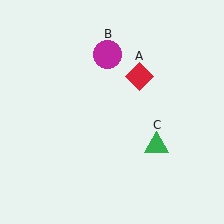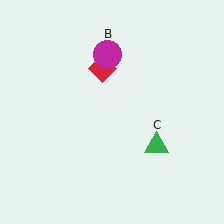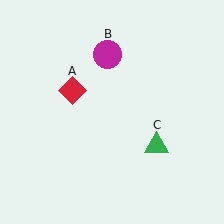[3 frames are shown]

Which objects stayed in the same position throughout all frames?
Magenta circle (object B) and green triangle (object C) remained stationary.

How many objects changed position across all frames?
1 object changed position: red diamond (object A).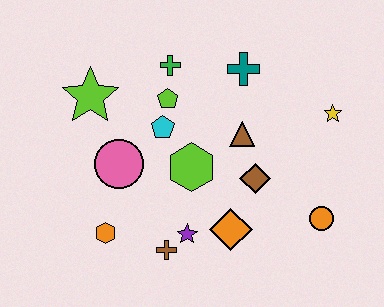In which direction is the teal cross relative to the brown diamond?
The teal cross is above the brown diamond.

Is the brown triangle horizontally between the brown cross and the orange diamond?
No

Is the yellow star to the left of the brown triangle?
No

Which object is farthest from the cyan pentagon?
The orange circle is farthest from the cyan pentagon.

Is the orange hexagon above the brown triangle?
No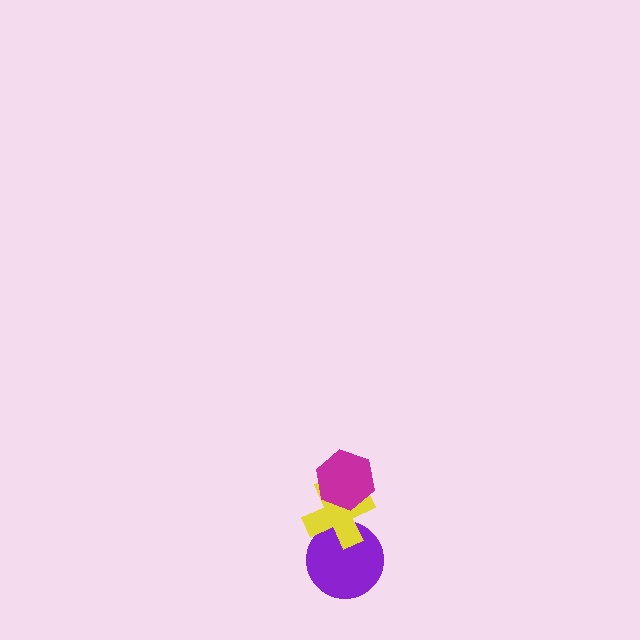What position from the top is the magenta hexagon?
The magenta hexagon is 1st from the top.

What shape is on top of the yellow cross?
The magenta hexagon is on top of the yellow cross.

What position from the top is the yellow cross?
The yellow cross is 2nd from the top.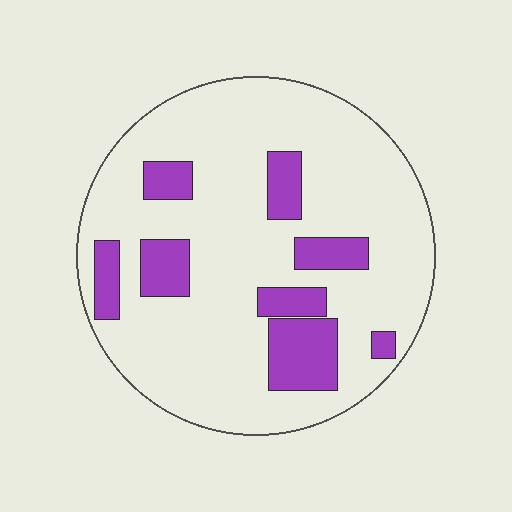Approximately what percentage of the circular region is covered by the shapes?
Approximately 20%.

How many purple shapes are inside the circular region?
8.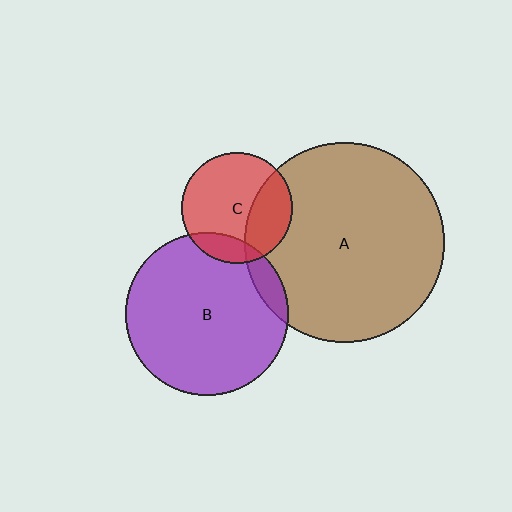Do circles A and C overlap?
Yes.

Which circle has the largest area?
Circle A (brown).